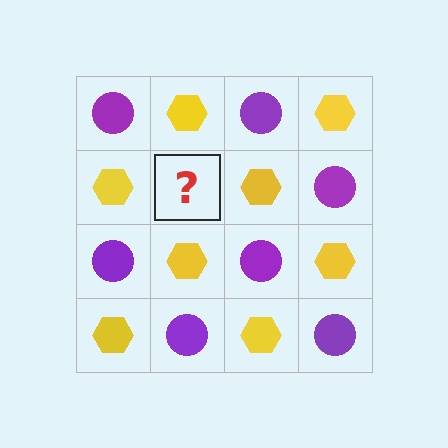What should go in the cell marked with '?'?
The missing cell should contain a purple circle.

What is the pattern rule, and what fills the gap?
The rule is that it alternates purple circle and yellow hexagon in a checkerboard pattern. The gap should be filled with a purple circle.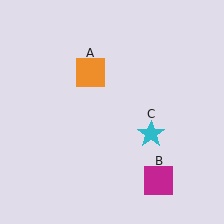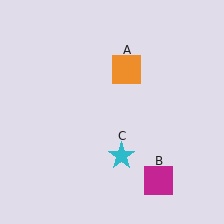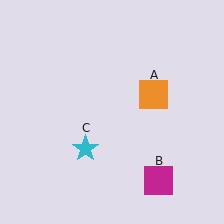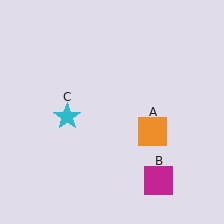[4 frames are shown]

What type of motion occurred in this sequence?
The orange square (object A), cyan star (object C) rotated clockwise around the center of the scene.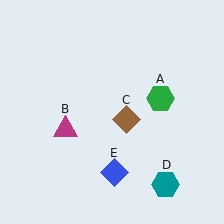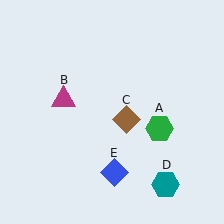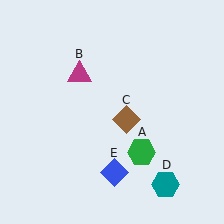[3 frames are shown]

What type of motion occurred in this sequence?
The green hexagon (object A), magenta triangle (object B) rotated clockwise around the center of the scene.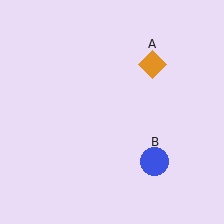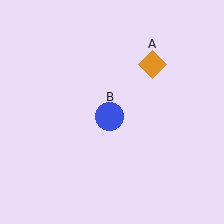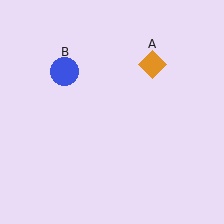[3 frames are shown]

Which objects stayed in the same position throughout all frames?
Orange diamond (object A) remained stationary.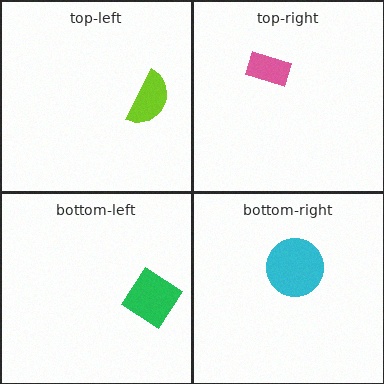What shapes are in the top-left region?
The lime semicircle.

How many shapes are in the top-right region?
1.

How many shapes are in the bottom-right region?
1.